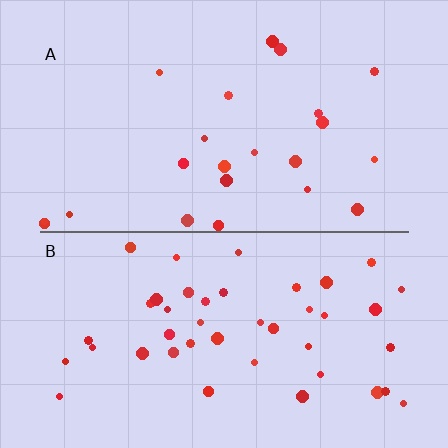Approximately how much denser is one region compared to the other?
Approximately 1.9× — region B over region A.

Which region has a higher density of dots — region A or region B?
B (the bottom).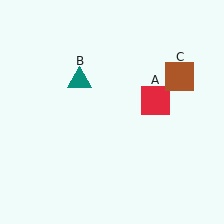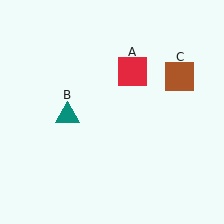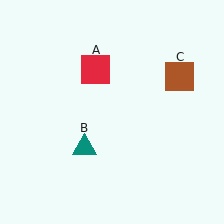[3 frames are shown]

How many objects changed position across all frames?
2 objects changed position: red square (object A), teal triangle (object B).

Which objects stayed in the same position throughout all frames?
Brown square (object C) remained stationary.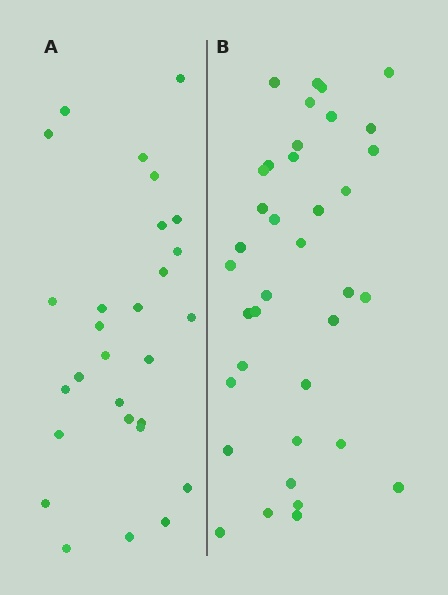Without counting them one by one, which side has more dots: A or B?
Region B (the right region) has more dots.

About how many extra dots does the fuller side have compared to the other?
Region B has roughly 8 or so more dots than region A.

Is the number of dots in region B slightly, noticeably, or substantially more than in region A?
Region B has noticeably more, but not dramatically so. The ratio is roughly 1.3 to 1.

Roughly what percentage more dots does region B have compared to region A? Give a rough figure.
About 30% more.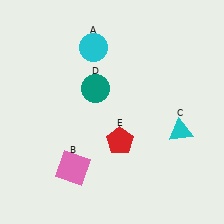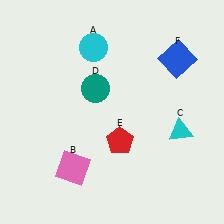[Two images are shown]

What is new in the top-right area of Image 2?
A blue square (F) was added in the top-right area of Image 2.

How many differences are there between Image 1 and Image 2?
There is 1 difference between the two images.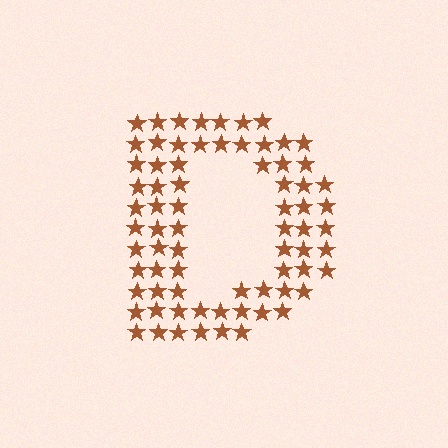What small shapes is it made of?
It is made of small stars.